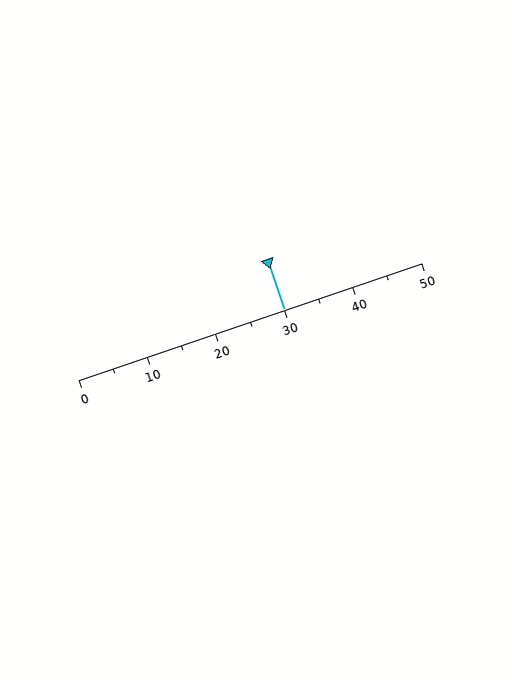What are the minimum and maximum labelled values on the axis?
The axis runs from 0 to 50.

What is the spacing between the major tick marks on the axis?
The major ticks are spaced 10 apart.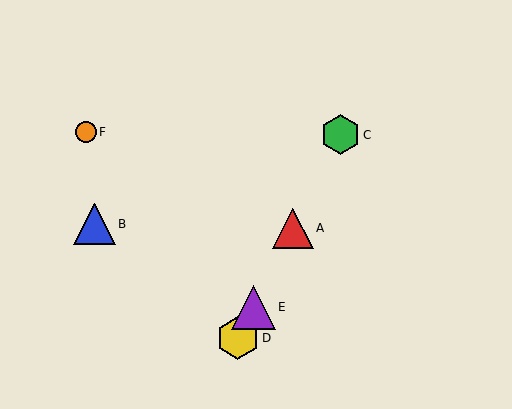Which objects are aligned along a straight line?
Objects A, C, D, E are aligned along a straight line.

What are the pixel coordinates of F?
Object F is at (86, 132).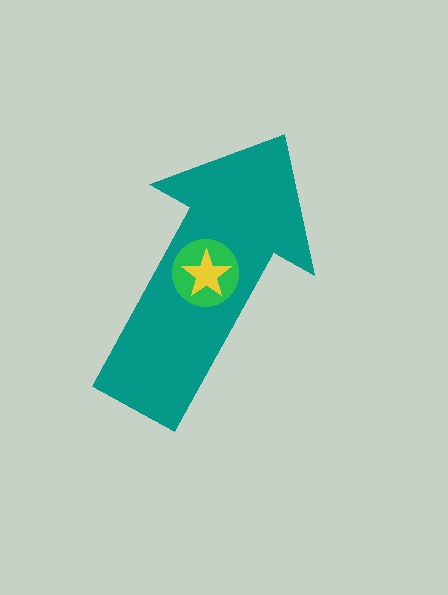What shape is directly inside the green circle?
The yellow star.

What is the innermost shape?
The yellow star.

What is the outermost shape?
The teal arrow.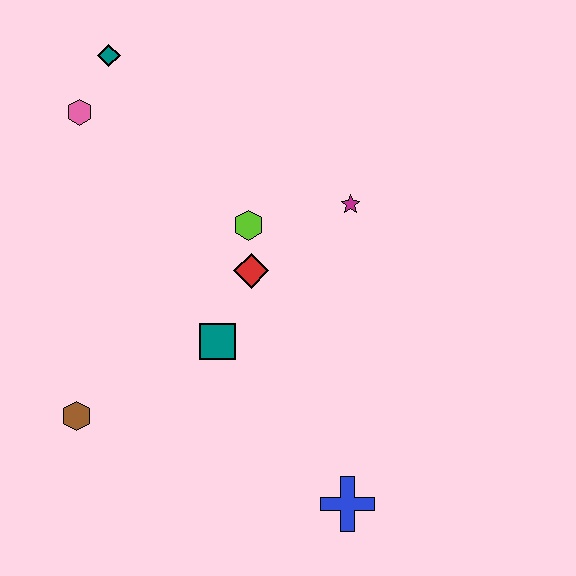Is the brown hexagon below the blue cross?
No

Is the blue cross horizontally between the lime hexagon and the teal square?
No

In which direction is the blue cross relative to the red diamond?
The blue cross is below the red diamond.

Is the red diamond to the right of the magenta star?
No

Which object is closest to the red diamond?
The lime hexagon is closest to the red diamond.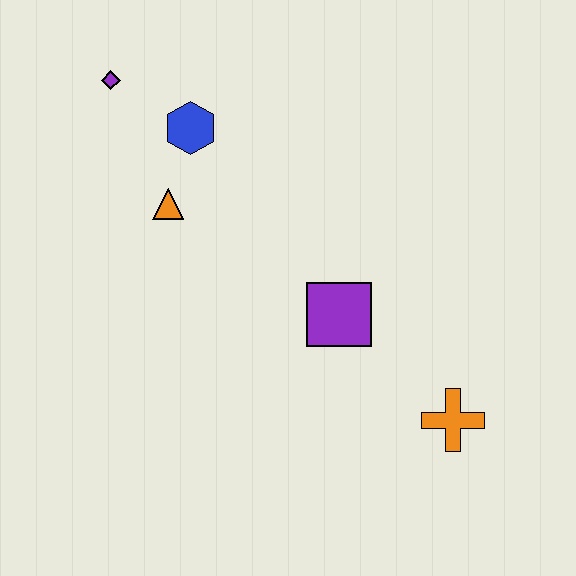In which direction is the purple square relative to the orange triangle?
The purple square is to the right of the orange triangle.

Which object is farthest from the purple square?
The purple diamond is farthest from the purple square.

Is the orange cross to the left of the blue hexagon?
No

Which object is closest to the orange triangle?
The blue hexagon is closest to the orange triangle.